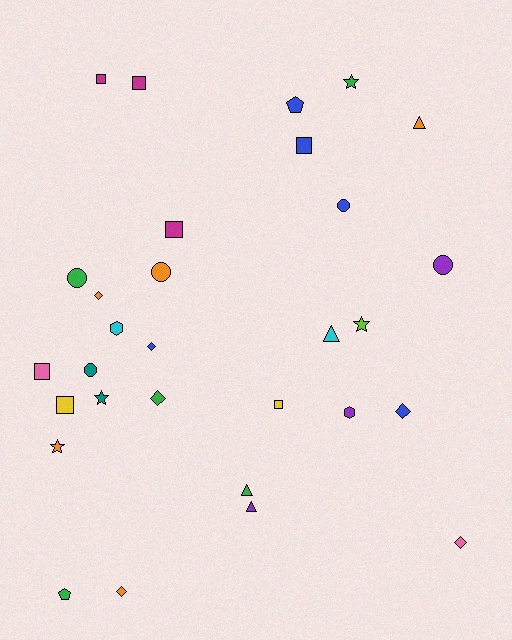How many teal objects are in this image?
There are 2 teal objects.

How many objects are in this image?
There are 30 objects.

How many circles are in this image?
There are 5 circles.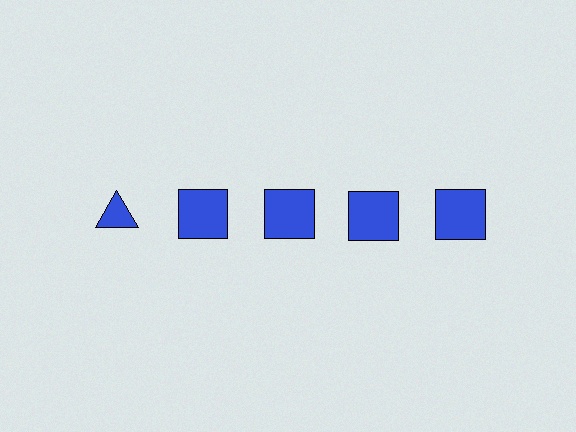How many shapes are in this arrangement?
There are 5 shapes arranged in a grid pattern.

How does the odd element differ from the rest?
It has a different shape: triangle instead of square.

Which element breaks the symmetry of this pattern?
The blue triangle in the top row, leftmost column breaks the symmetry. All other shapes are blue squares.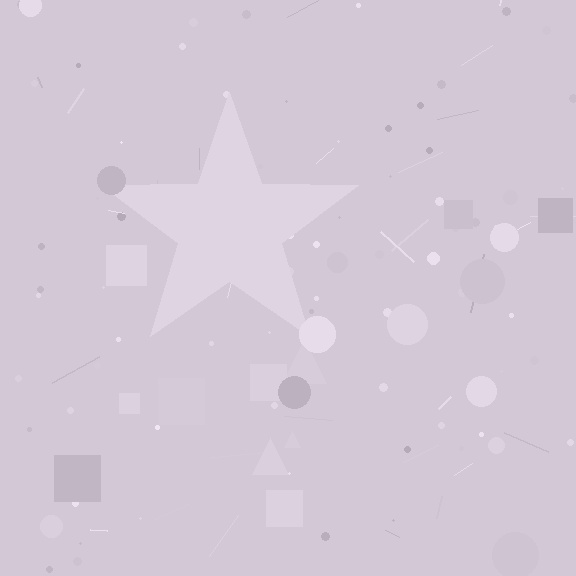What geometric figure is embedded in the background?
A star is embedded in the background.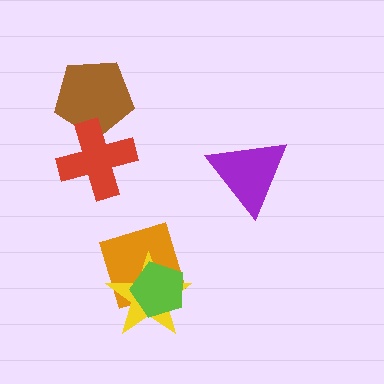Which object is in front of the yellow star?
The lime pentagon is in front of the yellow star.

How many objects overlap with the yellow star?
2 objects overlap with the yellow star.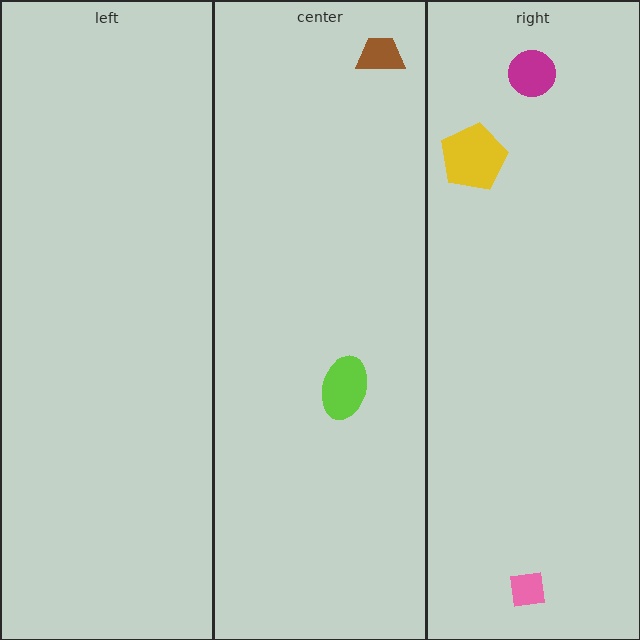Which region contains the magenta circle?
The right region.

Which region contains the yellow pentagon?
The right region.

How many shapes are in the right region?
3.